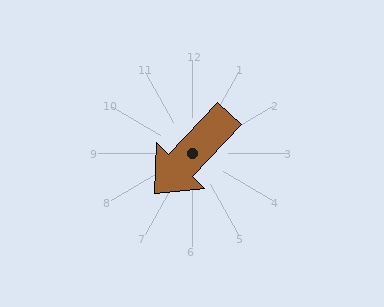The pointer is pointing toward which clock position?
Roughly 7 o'clock.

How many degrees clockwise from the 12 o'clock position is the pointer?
Approximately 223 degrees.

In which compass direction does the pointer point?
Southwest.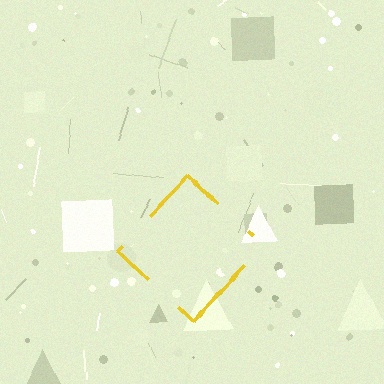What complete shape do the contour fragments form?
The contour fragments form a diamond.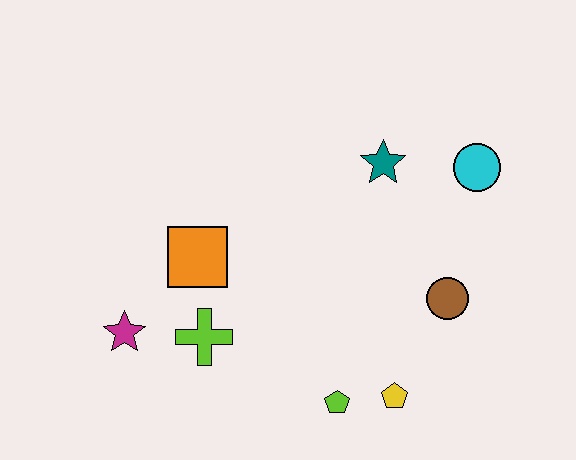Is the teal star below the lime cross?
No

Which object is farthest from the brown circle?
The magenta star is farthest from the brown circle.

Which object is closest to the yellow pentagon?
The lime pentagon is closest to the yellow pentagon.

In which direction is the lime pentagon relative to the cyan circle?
The lime pentagon is below the cyan circle.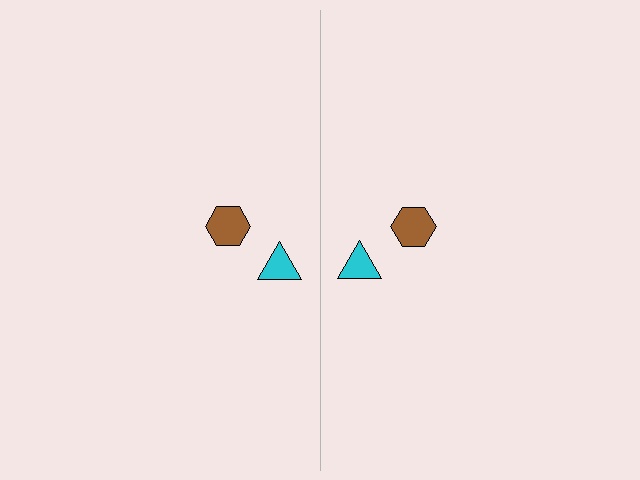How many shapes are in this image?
There are 4 shapes in this image.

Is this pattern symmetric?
Yes, this pattern has bilateral (reflection) symmetry.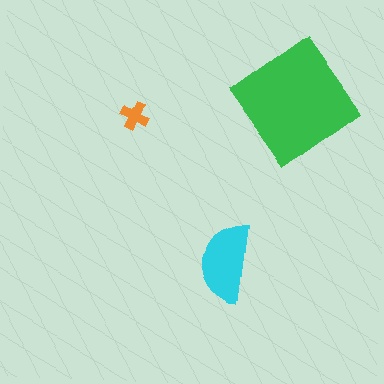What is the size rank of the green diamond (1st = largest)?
1st.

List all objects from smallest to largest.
The orange cross, the cyan semicircle, the green diamond.